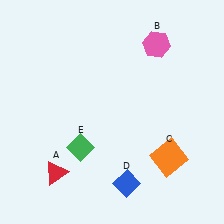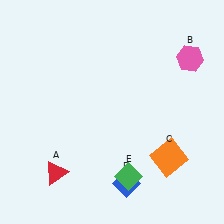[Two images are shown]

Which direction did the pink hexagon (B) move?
The pink hexagon (B) moved right.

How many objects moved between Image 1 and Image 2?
2 objects moved between the two images.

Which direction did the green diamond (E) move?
The green diamond (E) moved right.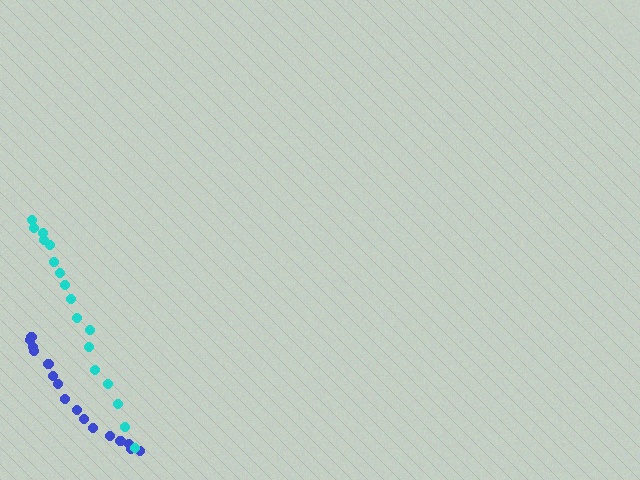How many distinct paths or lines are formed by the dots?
There are 2 distinct paths.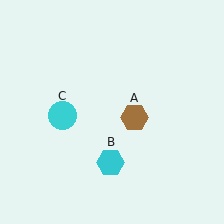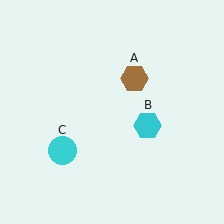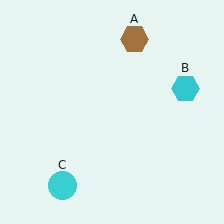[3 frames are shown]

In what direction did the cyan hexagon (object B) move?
The cyan hexagon (object B) moved up and to the right.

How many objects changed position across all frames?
3 objects changed position: brown hexagon (object A), cyan hexagon (object B), cyan circle (object C).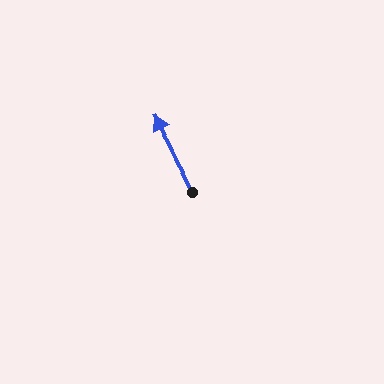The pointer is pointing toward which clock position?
Roughly 11 o'clock.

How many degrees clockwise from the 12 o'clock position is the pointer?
Approximately 333 degrees.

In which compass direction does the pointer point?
Northwest.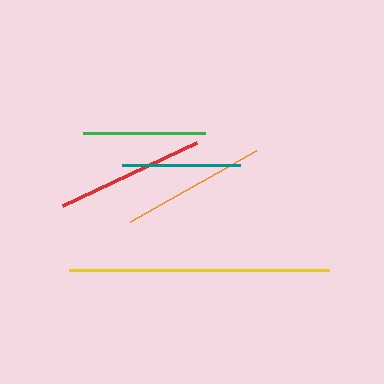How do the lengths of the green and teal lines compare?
The green and teal lines are approximately the same length.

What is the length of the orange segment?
The orange segment is approximately 144 pixels long.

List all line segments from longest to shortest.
From longest to shortest: yellow, red, orange, green, teal.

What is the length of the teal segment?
The teal segment is approximately 117 pixels long.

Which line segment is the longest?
The yellow line is the longest at approximately 261 pixels.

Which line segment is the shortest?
The teal line is the shortest at approximately 117 pixels.